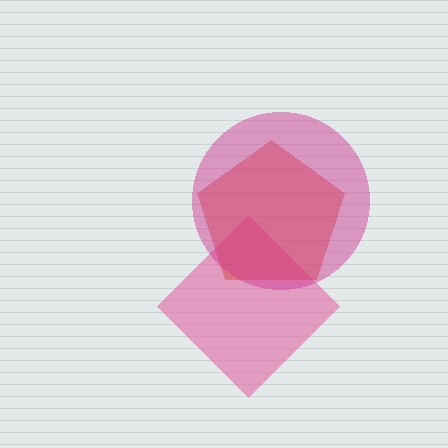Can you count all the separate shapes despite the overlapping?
Yes, there are 3 separate shapes.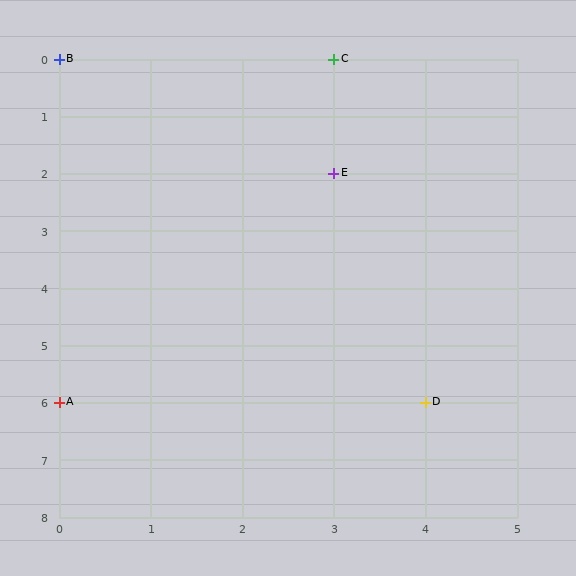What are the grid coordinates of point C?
Point C is at grid coordinates (3, 0).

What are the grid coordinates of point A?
Point A is at grid coordinates (0, 6).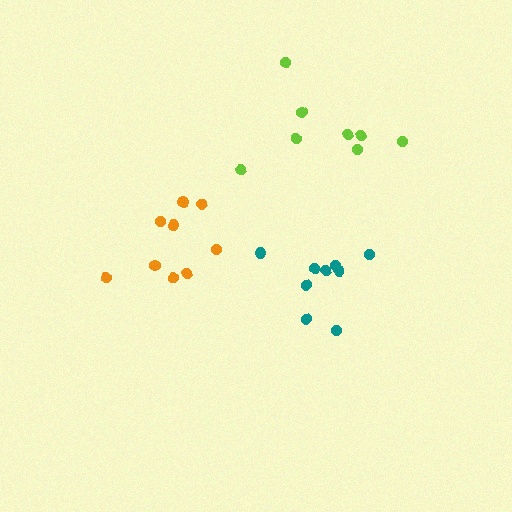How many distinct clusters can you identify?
There are 3 distinct clusters.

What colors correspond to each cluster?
The clusters are colored: teal, lime, orange.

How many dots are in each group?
Group 1: 9 dots, Group 2: 8 dots, Group 3: 9 dots (26 total).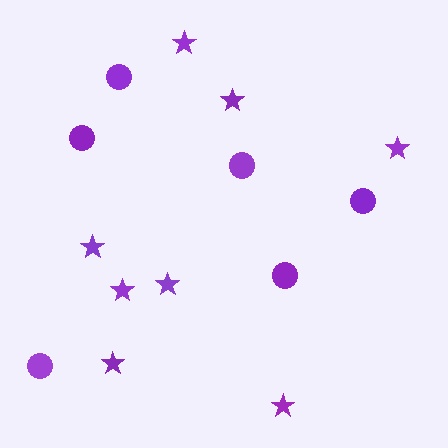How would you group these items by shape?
There are 2 groups: one group of stars (8) and one group of circles (6).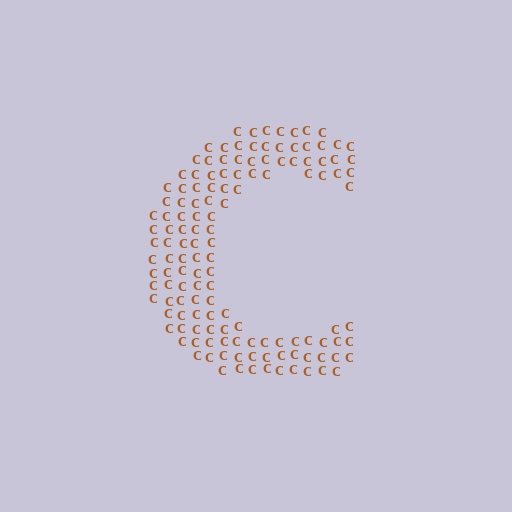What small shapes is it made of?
It is made of small letter C's.